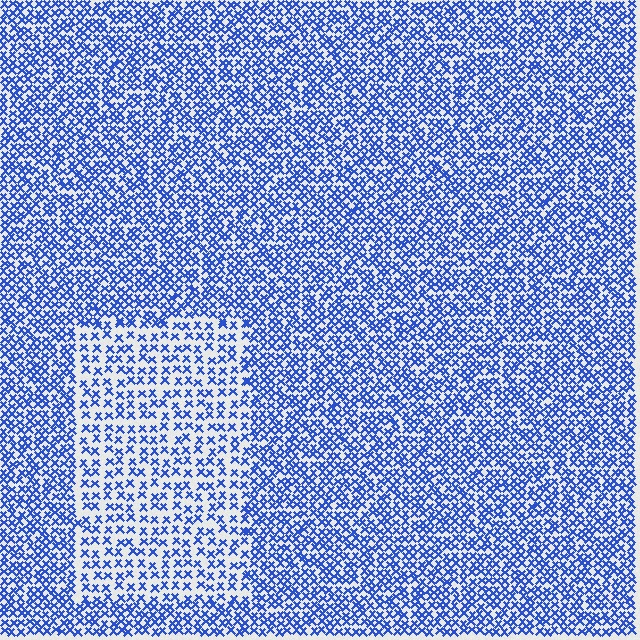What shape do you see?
I see a rectangle.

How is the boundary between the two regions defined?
The boundary is defined by a change in element density (approximately 1.9x ratio). All elements are the same color, size, and shape.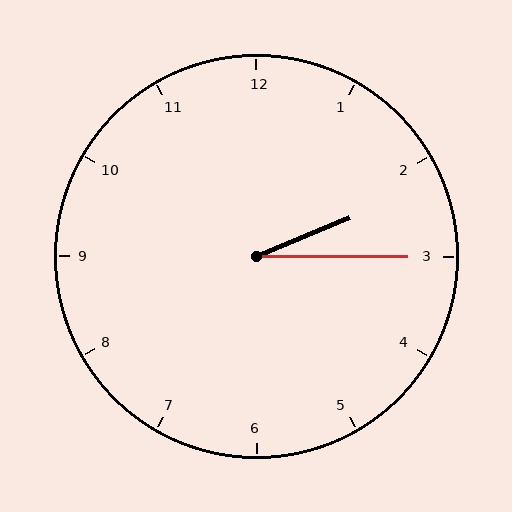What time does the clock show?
2:15.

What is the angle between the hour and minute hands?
Approximately 22 degrees.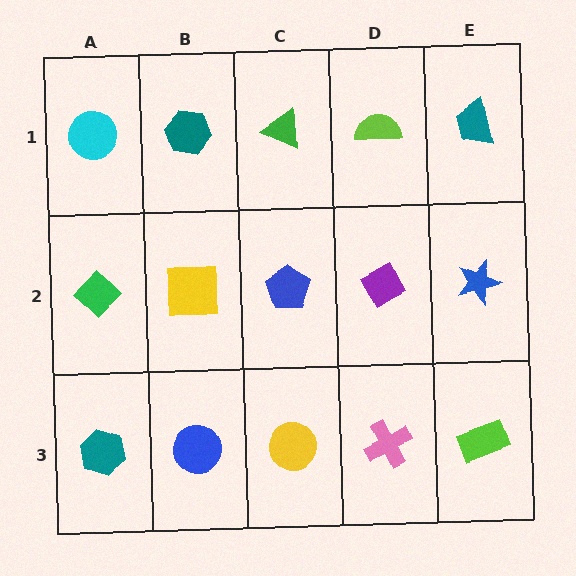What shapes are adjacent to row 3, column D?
A purple diamond (row 2, column D), a yellow circle (row 3, column C), a lime rectangle (row 3, column E).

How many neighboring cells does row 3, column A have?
2.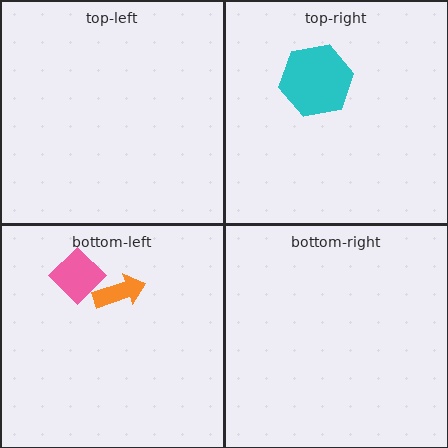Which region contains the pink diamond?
The bottom-left region.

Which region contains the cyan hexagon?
The top-right region.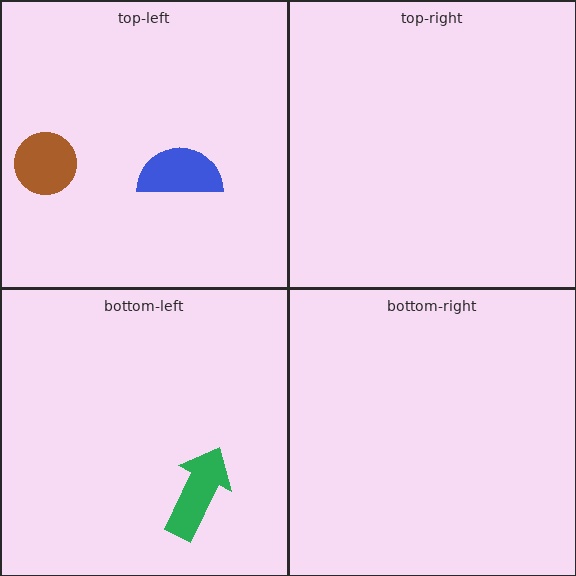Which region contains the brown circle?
The top-left region.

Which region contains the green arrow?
The bottom-left region.